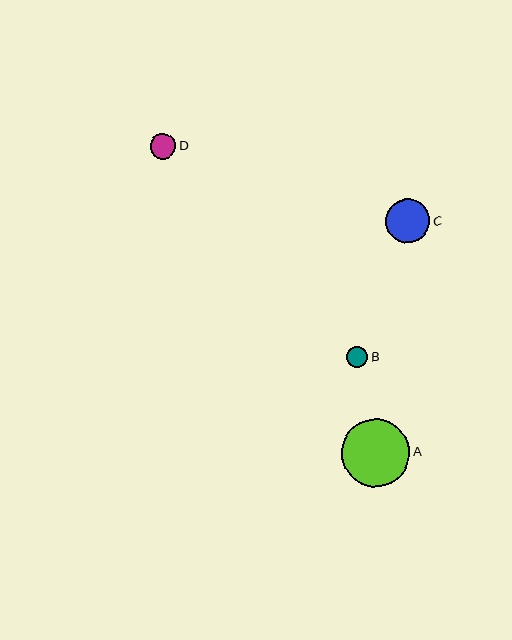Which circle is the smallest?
Circle B is the smallest with a size of approximately 22 pixels.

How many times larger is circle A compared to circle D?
Circle A is approximately 2.7 times the size of circle D.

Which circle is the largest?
Circle A is the largest with a size of approximately 69 pixels.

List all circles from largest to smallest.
From largest to smallest: A, C, D, B.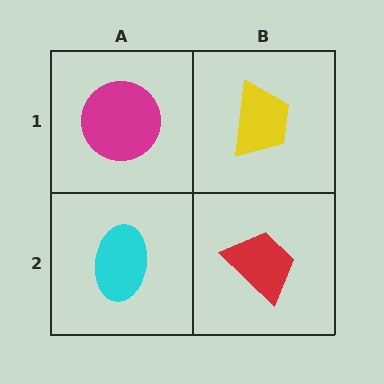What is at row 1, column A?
A magenta circle.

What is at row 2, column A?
A cyan ellipse.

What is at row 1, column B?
A yellow trapezoid.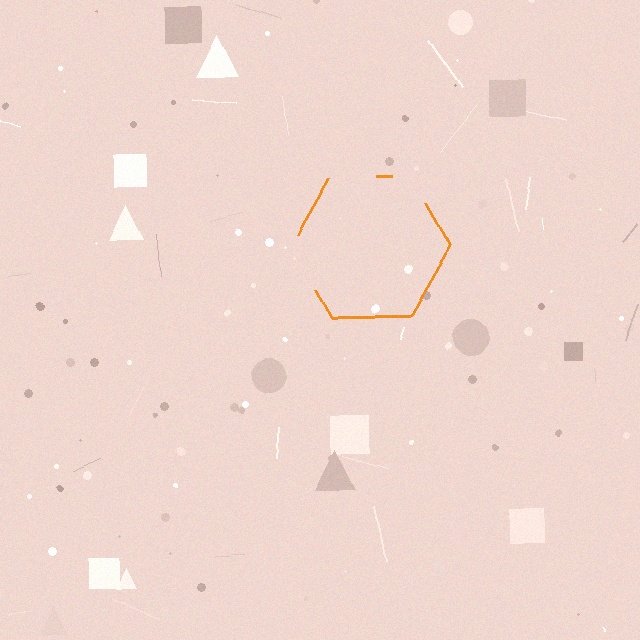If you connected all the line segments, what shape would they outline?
They would outline a hexagon.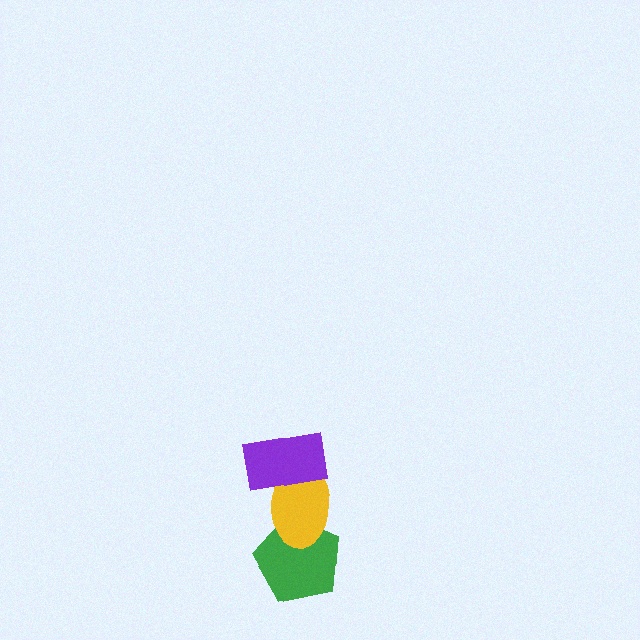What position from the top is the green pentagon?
The green pentagon is 3rd from the top.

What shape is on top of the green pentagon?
The yellow ellipse is on top of the green pentagon.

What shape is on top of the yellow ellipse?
The purple rectangle is on top of the yellow ellipse.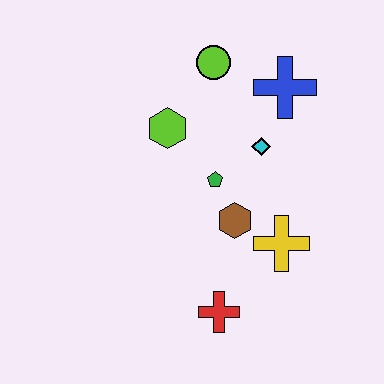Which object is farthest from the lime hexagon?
The red cross is farthest from the lime hexagon.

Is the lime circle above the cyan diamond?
Yes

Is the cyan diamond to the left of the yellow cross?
Yes